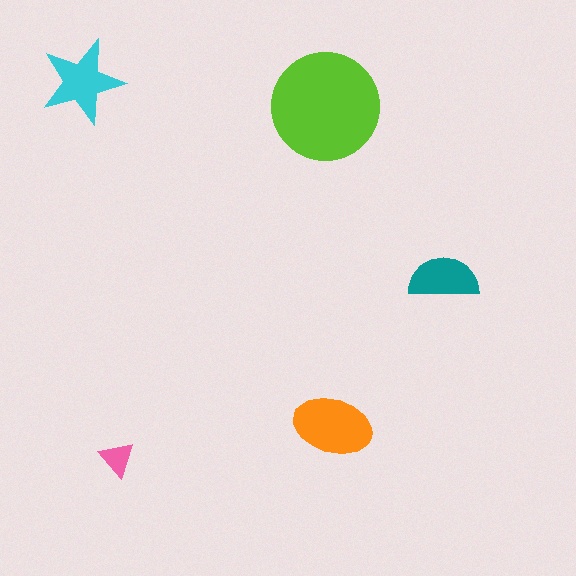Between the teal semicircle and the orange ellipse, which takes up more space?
The orange ellipse.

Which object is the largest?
The lime circle.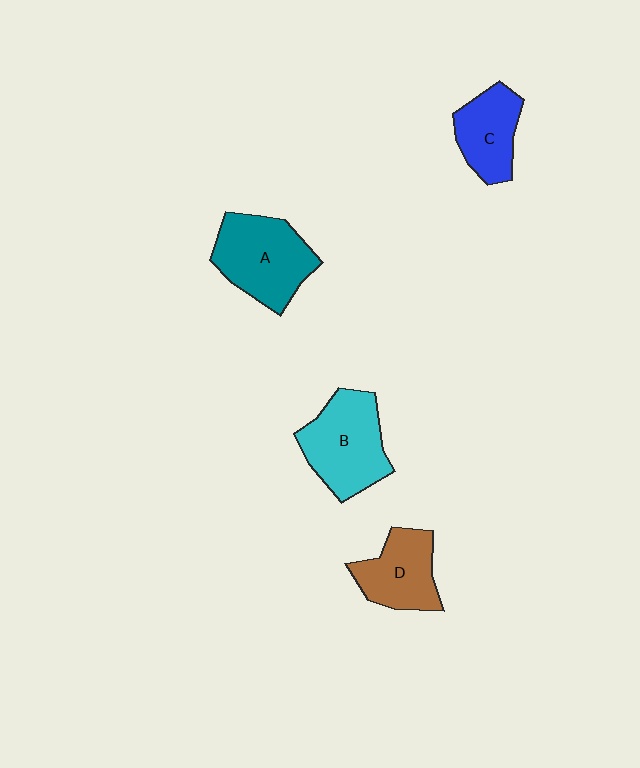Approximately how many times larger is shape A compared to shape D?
Approximately 1.4 times.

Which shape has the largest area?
Shape A (teal).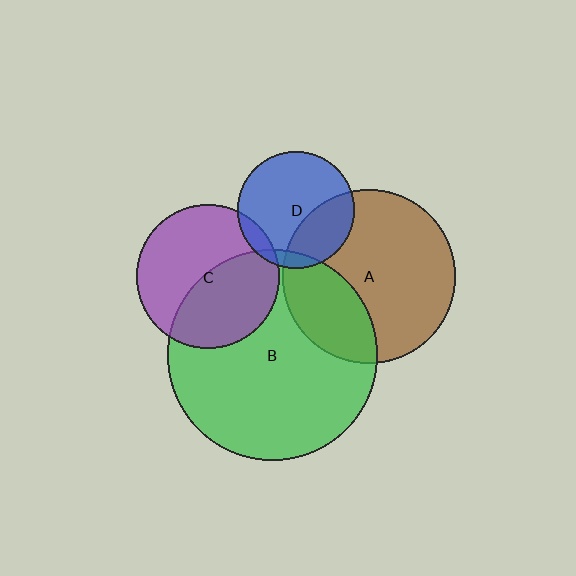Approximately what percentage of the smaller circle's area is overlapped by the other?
Approximately 30%.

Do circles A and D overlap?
Yes.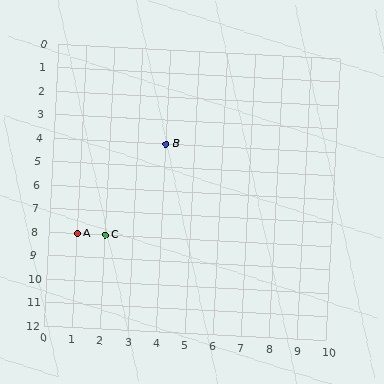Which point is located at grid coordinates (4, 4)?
Point B is at (4, 4).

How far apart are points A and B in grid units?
Points A and B are 3 columns and 4 rows apart (about 5.0 grid units diagonally).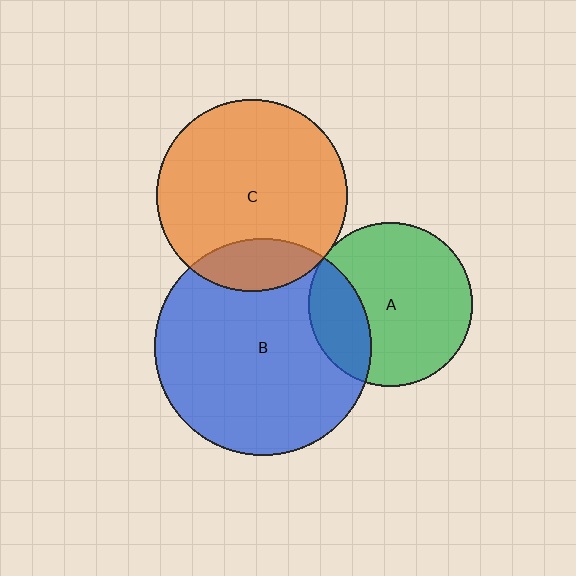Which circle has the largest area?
Circle B (blue).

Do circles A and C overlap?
Yes.